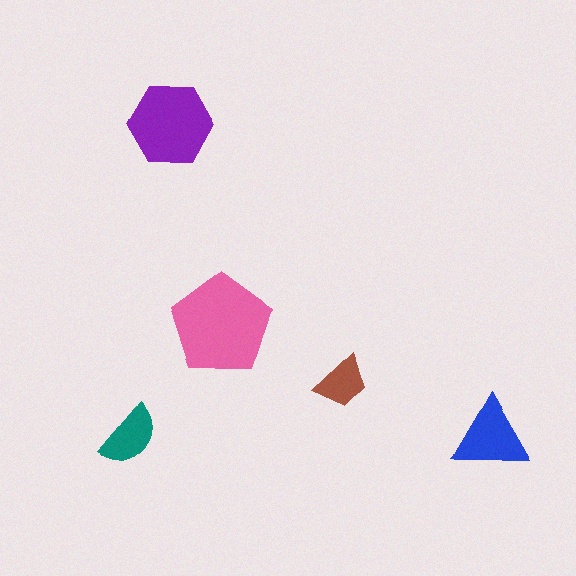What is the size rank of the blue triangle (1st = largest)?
3rd.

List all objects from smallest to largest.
The brown trapezoid, the teal semicircle, the blue triangle, the purple hexagon, the pink pentagon.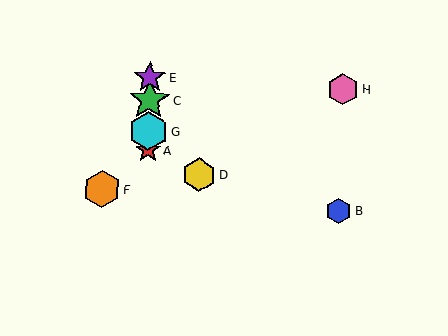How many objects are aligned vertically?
4 objects (A, C, E, G) are aligned vertically.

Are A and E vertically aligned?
Yes, both are at x≈148.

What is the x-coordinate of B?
Object B is at x≈339.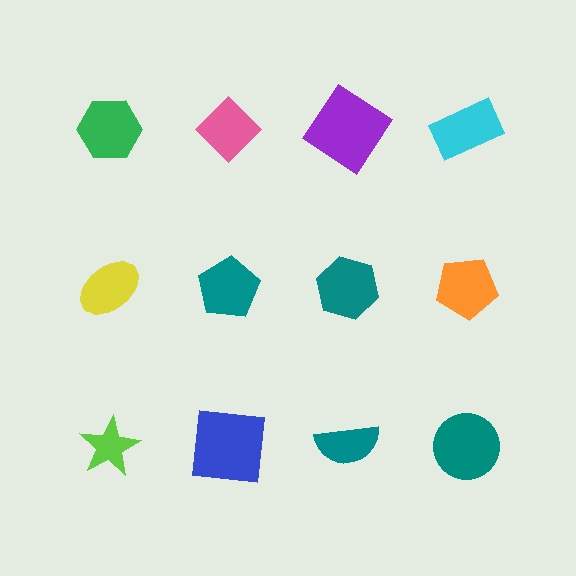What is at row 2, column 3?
A teal hexagon.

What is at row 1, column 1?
A green hexagon.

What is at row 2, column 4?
An orange pentagon.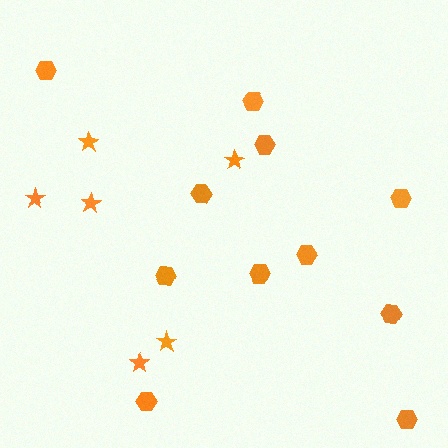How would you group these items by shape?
There are 2 groups: one group of hexagons (11) and one group of stars (6).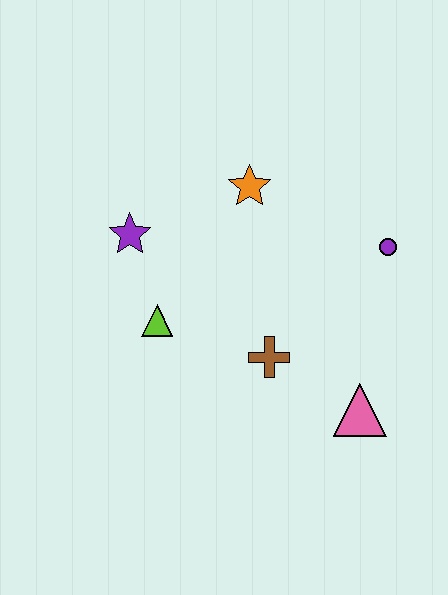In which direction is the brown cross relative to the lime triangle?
The brown cross is to the right of the lime triangle.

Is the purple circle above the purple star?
No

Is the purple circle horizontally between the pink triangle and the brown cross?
No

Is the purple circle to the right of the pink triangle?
Yes